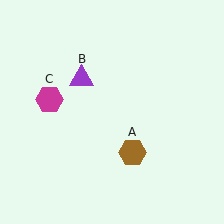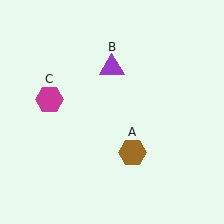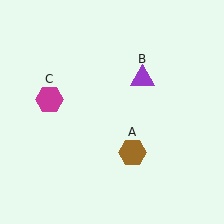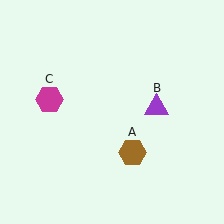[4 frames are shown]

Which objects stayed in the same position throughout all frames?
Brown hexagon (object A) and magenta hexagon (object C) remained stationary.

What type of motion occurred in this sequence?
The purple triangle (object B) rotated clockwise around the center of the scene.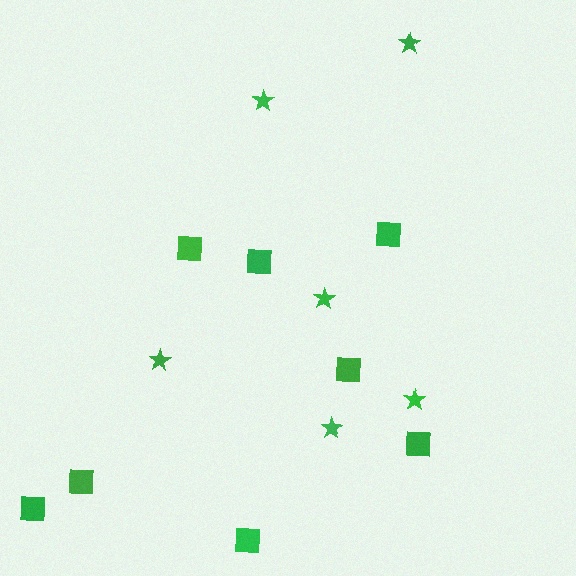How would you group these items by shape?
There are 2 groups: one group of stars (6) and one group of squares (8).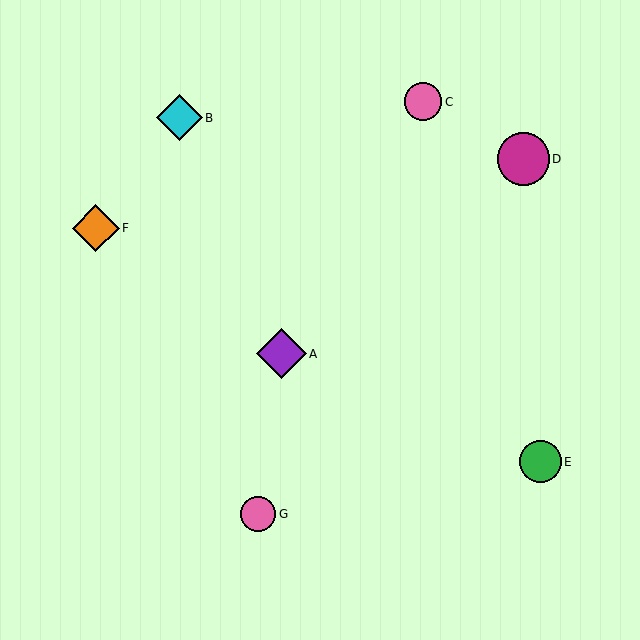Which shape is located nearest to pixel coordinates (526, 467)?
The green circle (labeled E) at (540, 462) is nearest to that location.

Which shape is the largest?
The magenta circle (labeled D) is the largest.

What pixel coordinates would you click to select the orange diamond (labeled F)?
Click at (96, 228) to select the orange diamond F.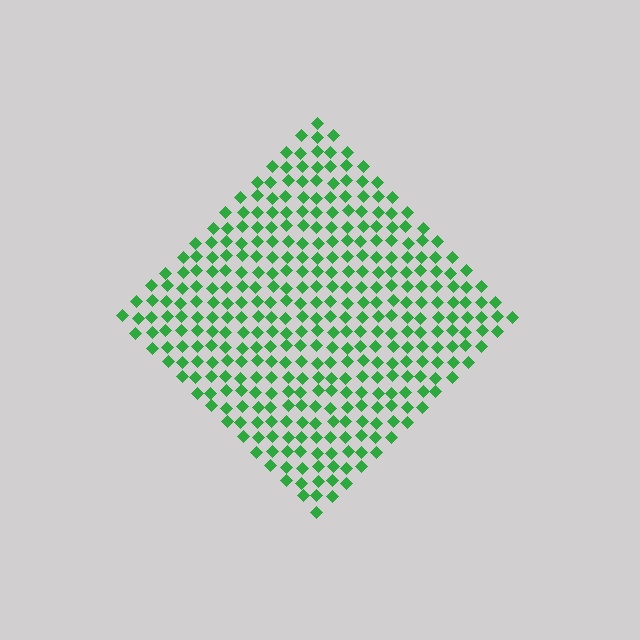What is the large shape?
The large shape is a diamond.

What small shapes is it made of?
It is made of small diamonds.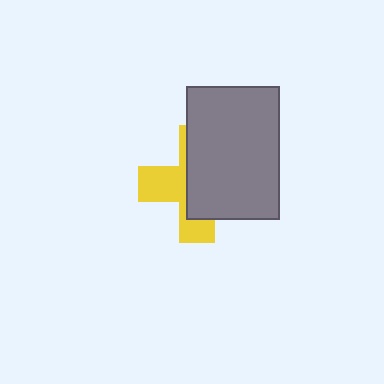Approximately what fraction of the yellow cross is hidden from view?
Roughly 59% of the yellow cross is hidden behind the gray rectangle.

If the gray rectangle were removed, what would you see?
You would see the complete yellow cross.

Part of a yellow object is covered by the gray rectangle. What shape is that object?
It is a cross.